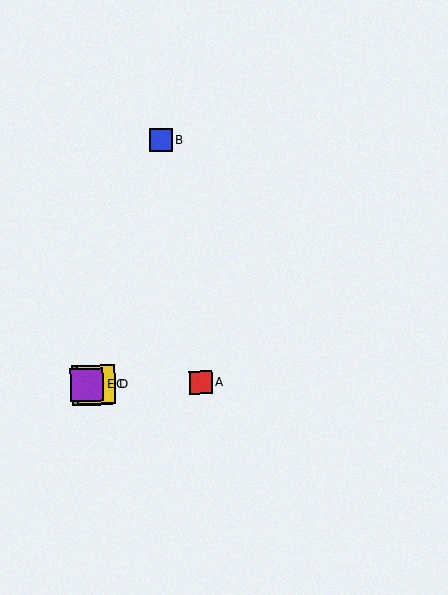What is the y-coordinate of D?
Object D is at y≈385.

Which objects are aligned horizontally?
Objects A, C, D, E are aligned horizontally.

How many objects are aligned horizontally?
4 objects (A, C, D, E) are aligned horizontally.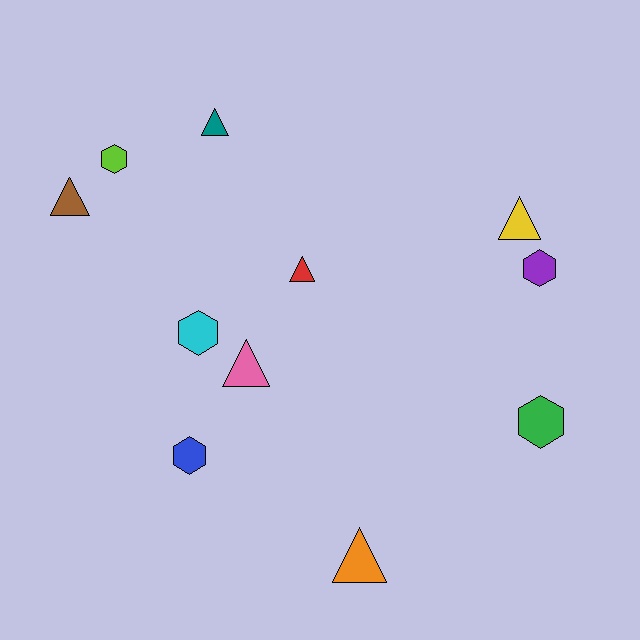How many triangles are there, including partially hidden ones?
There are 6 triangles.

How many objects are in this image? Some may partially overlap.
There are 11 objects.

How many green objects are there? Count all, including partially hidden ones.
There is 1 green object.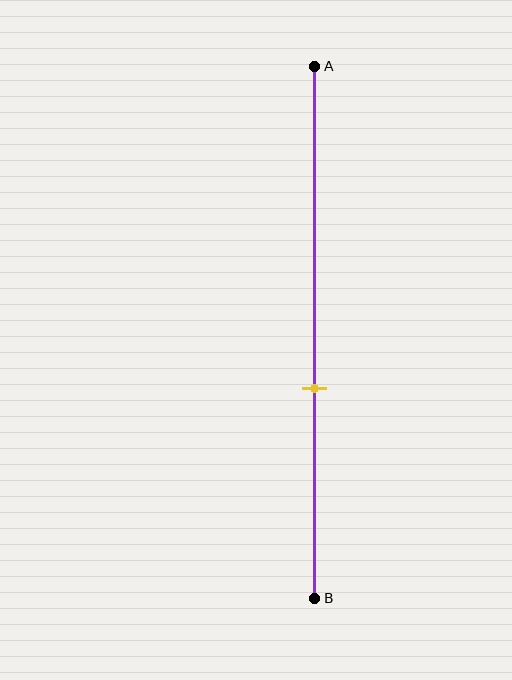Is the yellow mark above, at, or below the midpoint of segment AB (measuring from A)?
The yellow mark is below the midpoint of segment AB.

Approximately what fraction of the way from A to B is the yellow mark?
The yellow mark is approximately 60% of the way from A to B.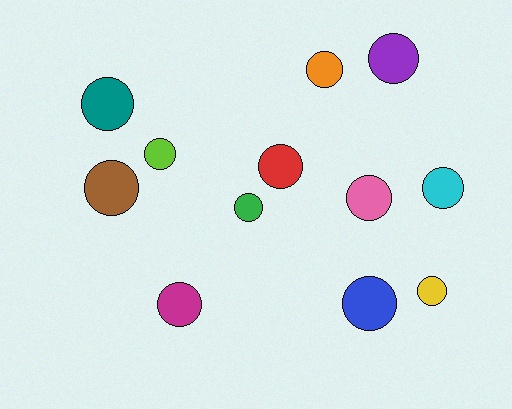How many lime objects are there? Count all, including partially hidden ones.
There is 1 lime object.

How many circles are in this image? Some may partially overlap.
There are 12 circles.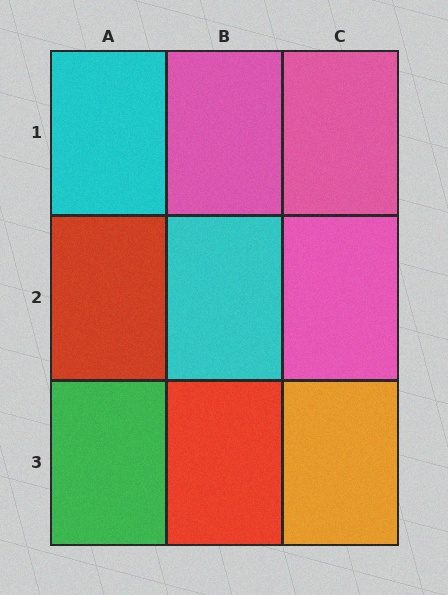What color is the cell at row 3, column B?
Red.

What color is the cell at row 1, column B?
Pink.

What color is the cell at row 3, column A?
Green.